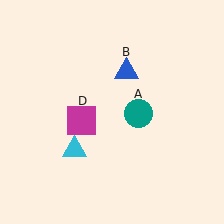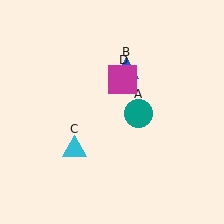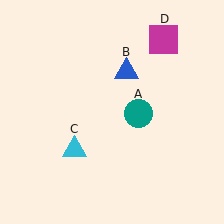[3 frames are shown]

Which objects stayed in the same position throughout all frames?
Teal circle (object A) and blue triangle (object B) and cyan triangle (object C) remained stationary.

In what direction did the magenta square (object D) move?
The magenta square (object D) moved up and to the right.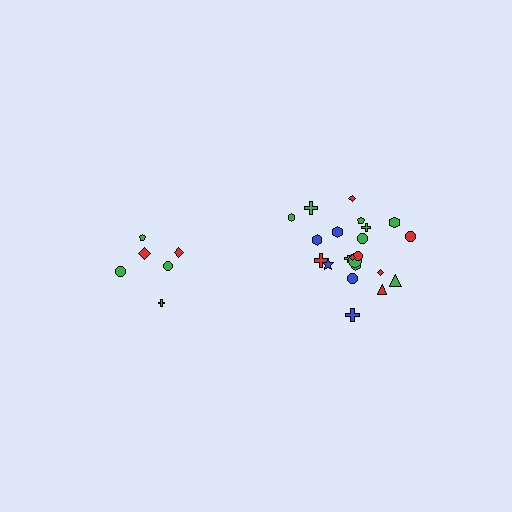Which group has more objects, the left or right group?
The right group.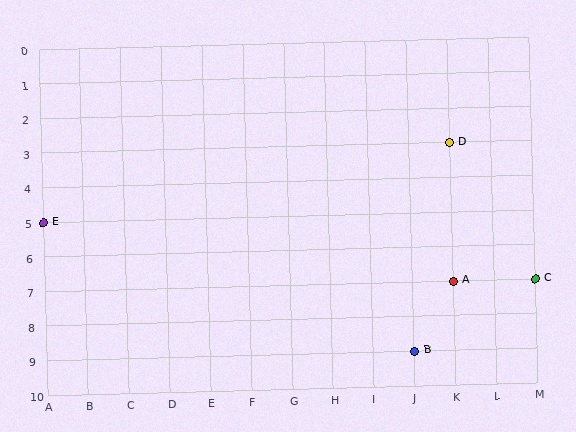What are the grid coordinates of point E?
Point E is at grid coordinates (A, 5).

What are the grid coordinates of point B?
Point B is at grid coordinates (J, 9).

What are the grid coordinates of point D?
Point D is at grid coordinates (K, 3).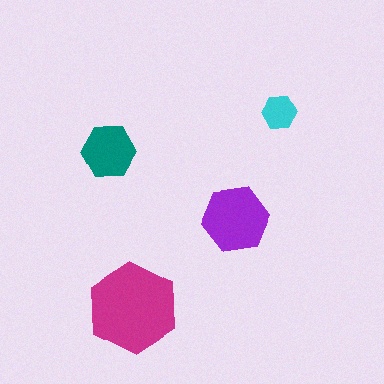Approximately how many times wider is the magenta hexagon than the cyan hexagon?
About 2.5 times wider.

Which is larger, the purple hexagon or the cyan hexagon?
The purple one.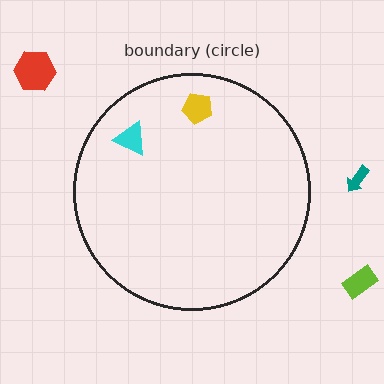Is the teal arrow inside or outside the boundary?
Outside.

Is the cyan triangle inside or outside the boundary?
Inside.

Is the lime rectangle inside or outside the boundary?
Outside.